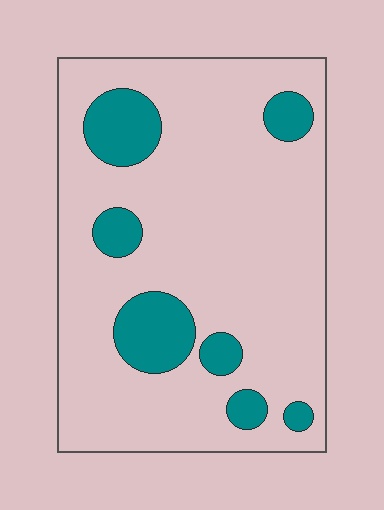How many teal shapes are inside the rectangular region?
7.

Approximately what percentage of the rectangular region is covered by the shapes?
Approximately 15%.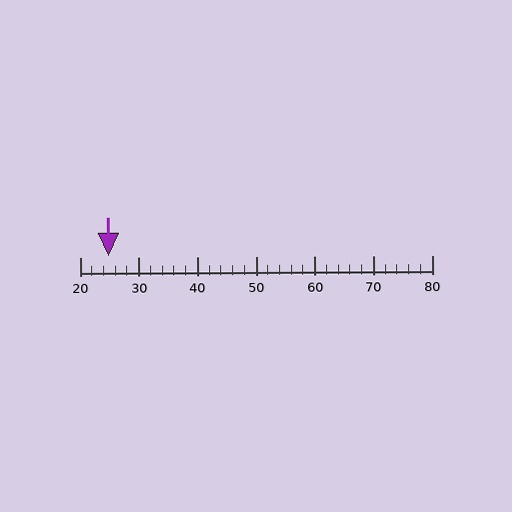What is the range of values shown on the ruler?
The ruler shows values from 20 to 80.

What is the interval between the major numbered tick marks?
The major tick marks are spaced 10 units apart.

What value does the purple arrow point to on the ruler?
The purple arrow points to approximately 25.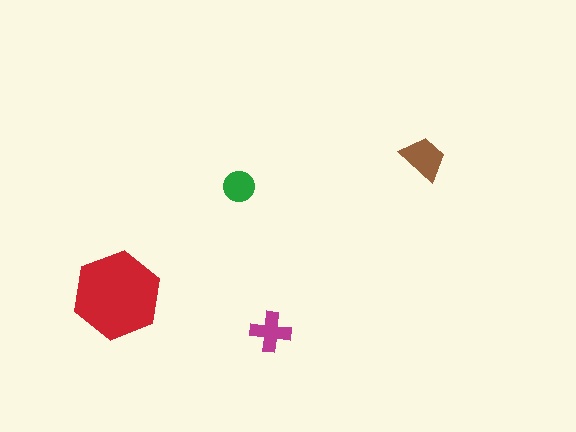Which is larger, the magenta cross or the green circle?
The magenta cross.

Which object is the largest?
The red hexagon.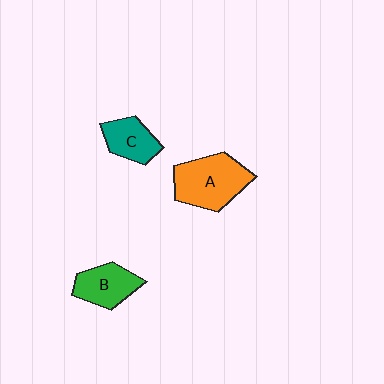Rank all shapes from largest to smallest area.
From largest to smallest: A (orange), B (green), C (teal).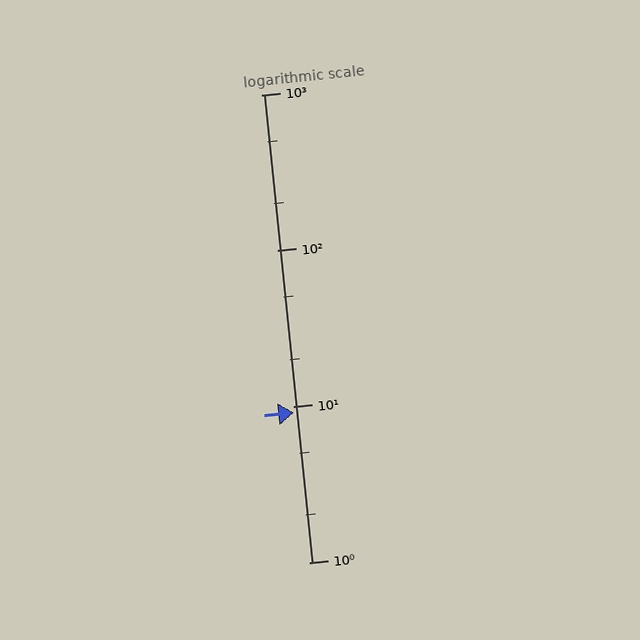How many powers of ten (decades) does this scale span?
The scale spans 3 decades, from 1 to 1000.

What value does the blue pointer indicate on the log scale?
The pointer indicates approximately 9.2.